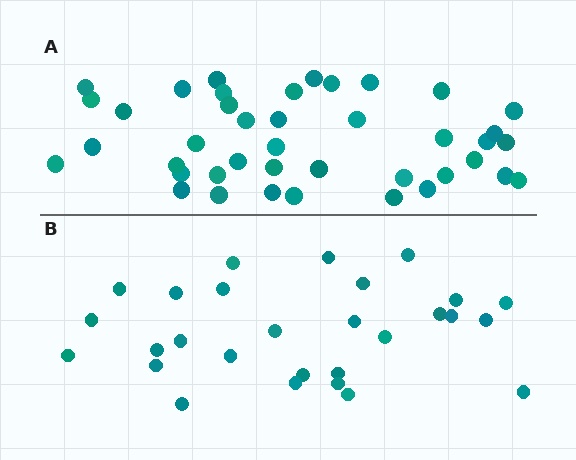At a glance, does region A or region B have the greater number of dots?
Region A (the top region) has more dots.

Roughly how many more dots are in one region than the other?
Region A has approximately 15 more dots than region B.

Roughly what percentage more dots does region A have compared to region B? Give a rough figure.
About 45% more.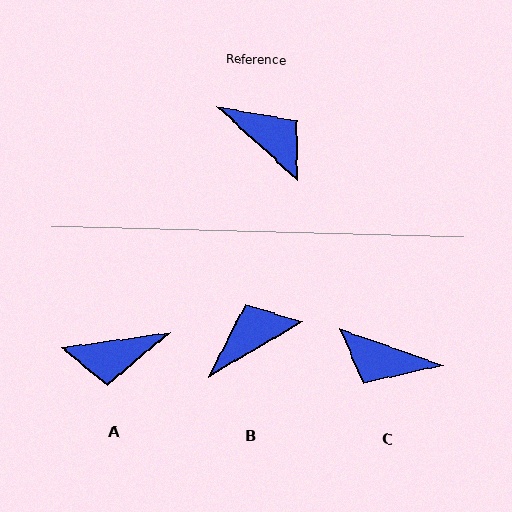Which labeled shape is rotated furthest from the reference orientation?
C, about 157 degrees away.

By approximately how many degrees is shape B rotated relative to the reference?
Approximately 73 degrees counter-clockwise.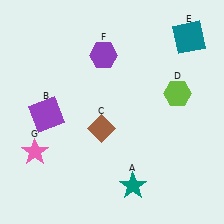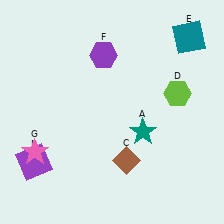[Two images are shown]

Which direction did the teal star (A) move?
The teal star (A) moved up.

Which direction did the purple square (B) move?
The purple square (B) moved down.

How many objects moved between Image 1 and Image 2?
3 objects moved between the two images.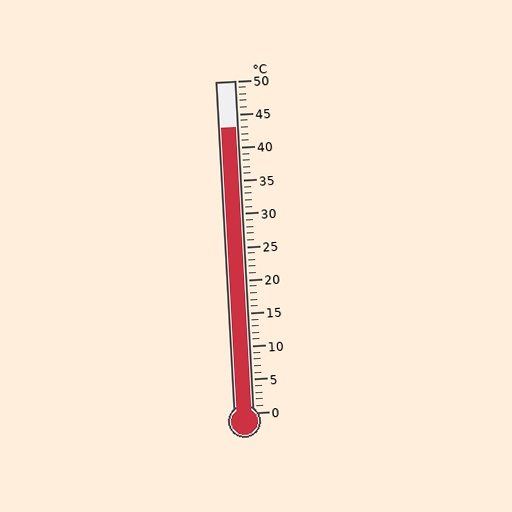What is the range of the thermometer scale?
The thermometer scale ranges from 0°C to 50°C.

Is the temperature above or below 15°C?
The temperature is above 15°C.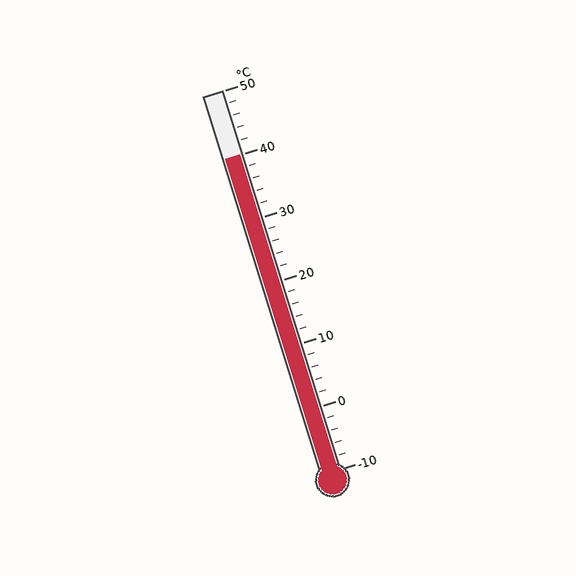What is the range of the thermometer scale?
The thermometer scale ranges from -10°C to 50°C.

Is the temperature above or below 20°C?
The temperature is above 20°C.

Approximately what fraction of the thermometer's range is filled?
The thermometer is filled to approximately 85% of its range.